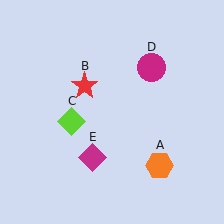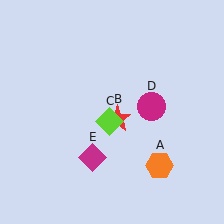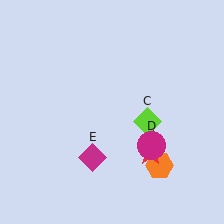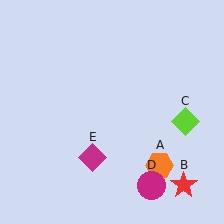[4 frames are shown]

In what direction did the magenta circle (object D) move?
The magenta circle (object D) moved down.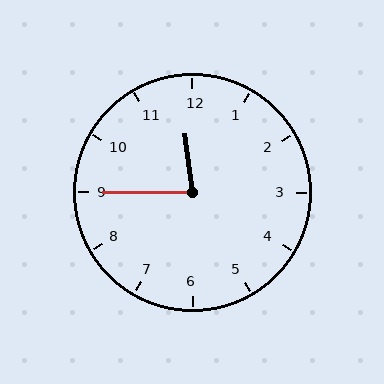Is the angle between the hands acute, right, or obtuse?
It is acute.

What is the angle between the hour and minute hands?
Approximately 82 degrees.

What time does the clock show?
11:45.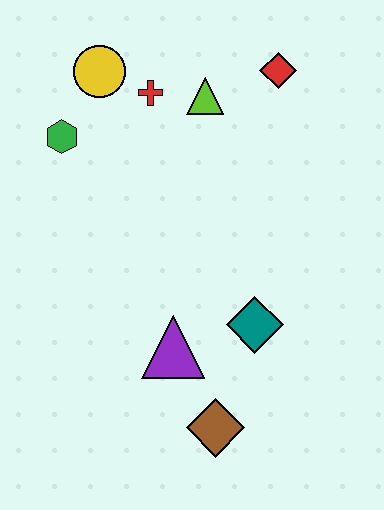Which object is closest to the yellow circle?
The red cross is closest to the yellow circle.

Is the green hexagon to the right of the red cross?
No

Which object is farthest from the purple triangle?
The red diamond is farthest from the purple triangle.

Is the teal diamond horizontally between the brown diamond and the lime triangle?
No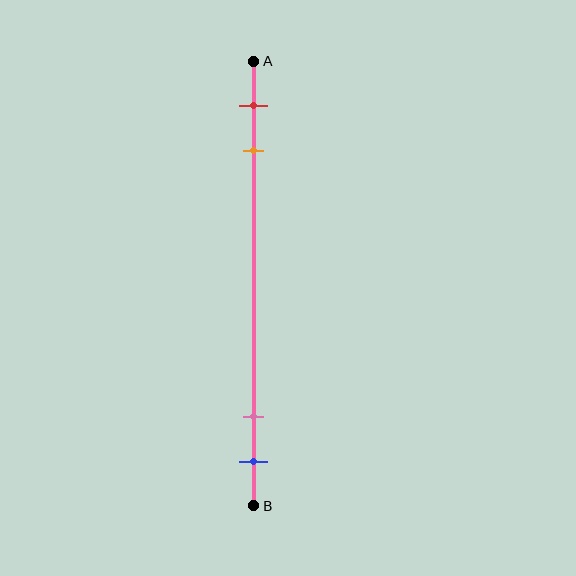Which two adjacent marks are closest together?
The pink and blue marks are the closest adjacent pair.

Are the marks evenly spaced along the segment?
No, the marks are not evenly spaced.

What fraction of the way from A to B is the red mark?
The red mark is approximately 10% (0.1) of the way from A to B.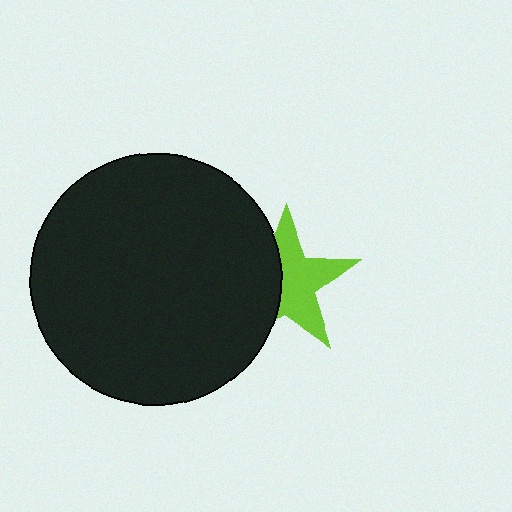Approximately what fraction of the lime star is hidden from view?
Roughly 42% of the lime star is hidden behind the black circle.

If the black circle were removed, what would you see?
You would see the complete lime star.